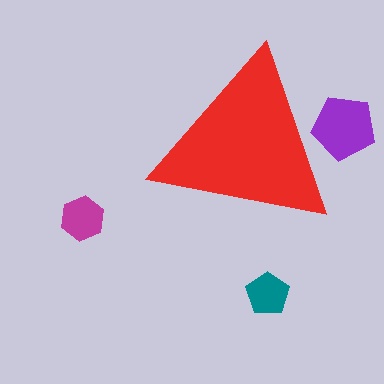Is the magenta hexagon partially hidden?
No, the magenta hexagon is fully visible.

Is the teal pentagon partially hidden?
No, the teal pentagon is fully visible.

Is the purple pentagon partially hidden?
Yes, the purple pentagon is partially hidden behind the red triangle.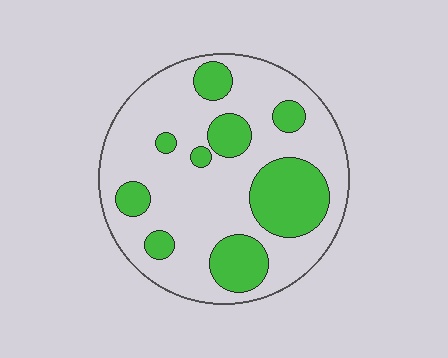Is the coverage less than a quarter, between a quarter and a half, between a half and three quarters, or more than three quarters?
Between a quarter and a half.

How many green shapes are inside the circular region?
9.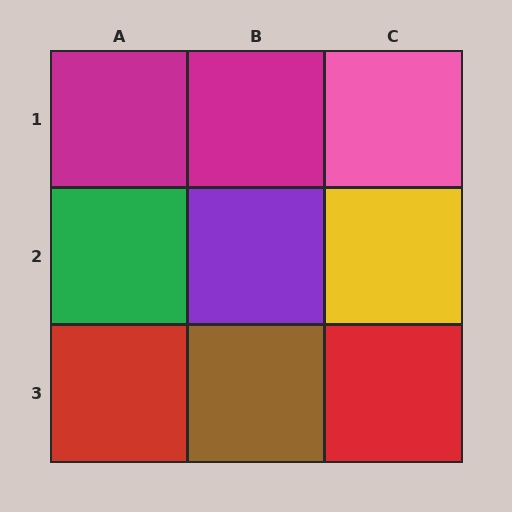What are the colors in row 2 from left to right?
Green, purple, yellow.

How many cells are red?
2 cells are red.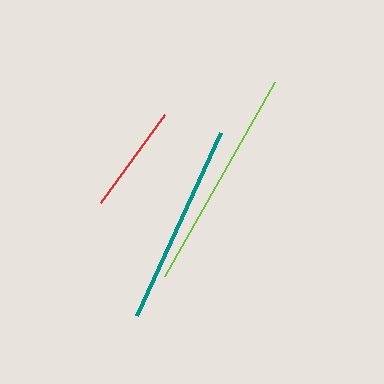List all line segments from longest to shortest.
From longest to shortest: lime, teal, red.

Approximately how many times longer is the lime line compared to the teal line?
The lime line is approximately 1.1 times the length of the teal line.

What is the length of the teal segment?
The teal segment is approximately 201 pixels long.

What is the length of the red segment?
The red segment is approximately 108 pixels long.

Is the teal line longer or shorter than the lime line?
The lime line is longer than the teal line.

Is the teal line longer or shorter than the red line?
The teal line is longer than the red line.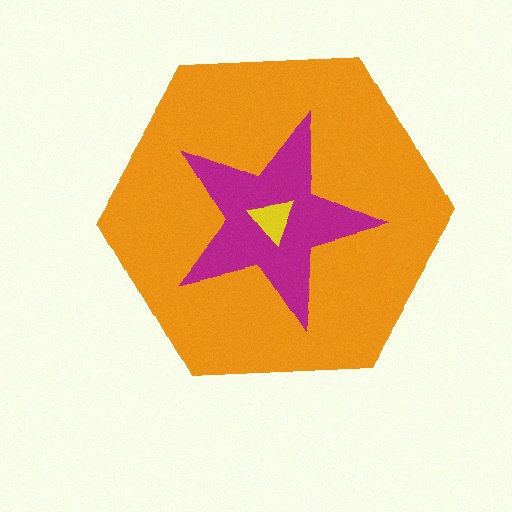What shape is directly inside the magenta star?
The yellow triangle.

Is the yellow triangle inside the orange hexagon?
Yes.